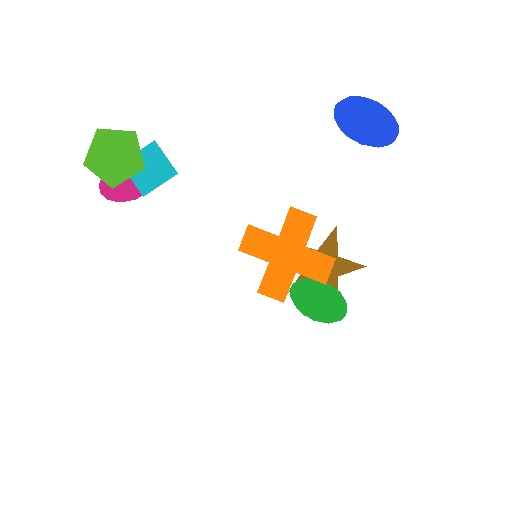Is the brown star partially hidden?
Yes, it is partially covered by another shape.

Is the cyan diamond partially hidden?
Yes, it is partially covered by another shape.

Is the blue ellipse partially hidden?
No, no other shape covers it.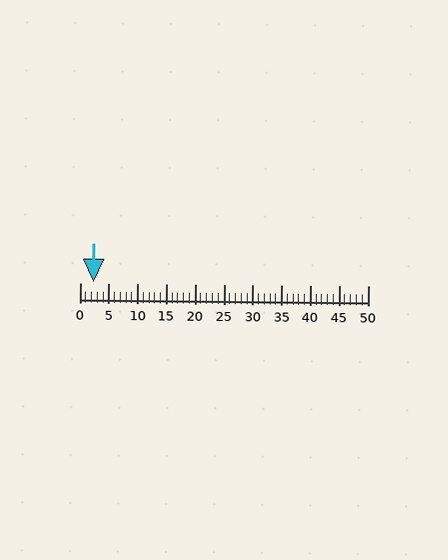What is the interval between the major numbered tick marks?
The major tick marks are spaced 5 units apart.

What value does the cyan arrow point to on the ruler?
The cyan arrow points to approximately 2.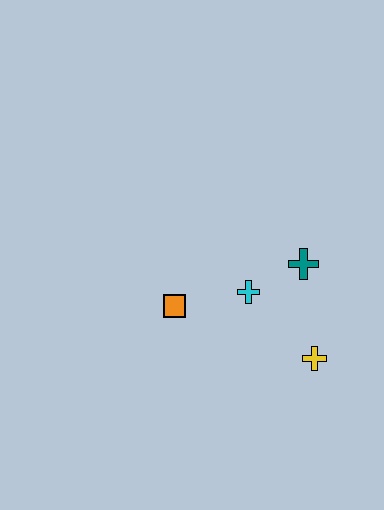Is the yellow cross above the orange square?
No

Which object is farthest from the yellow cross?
The orange square is farthest from the yellow cross.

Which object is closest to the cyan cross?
The teal cross is closest to the cyan cross.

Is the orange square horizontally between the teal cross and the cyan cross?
No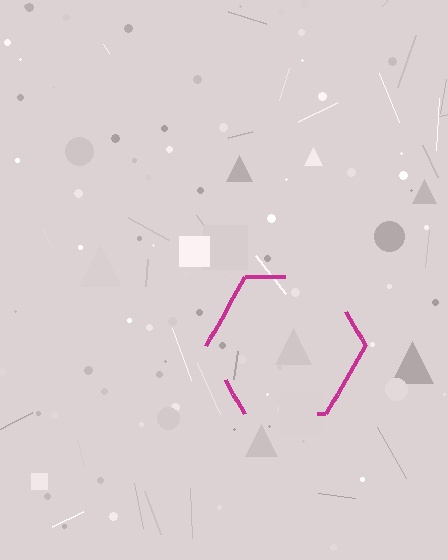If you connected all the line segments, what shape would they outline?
They would outline a hexagon.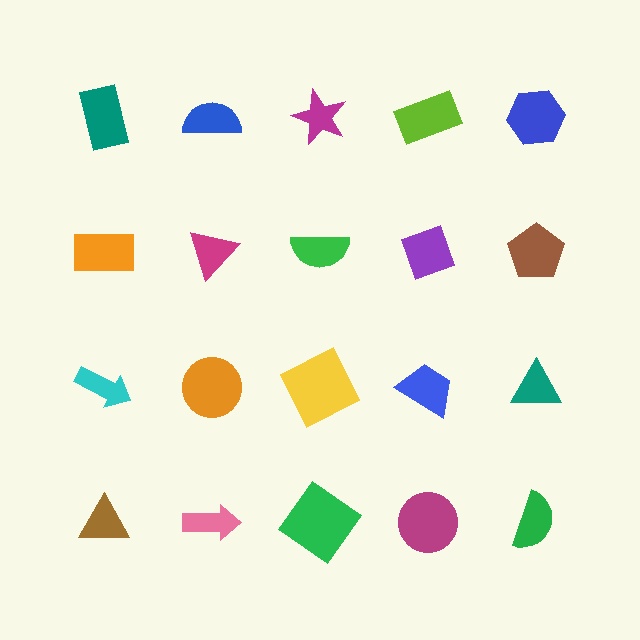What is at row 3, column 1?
A cyan arrow.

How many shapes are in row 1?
5 shapes.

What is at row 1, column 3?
A magenta star.